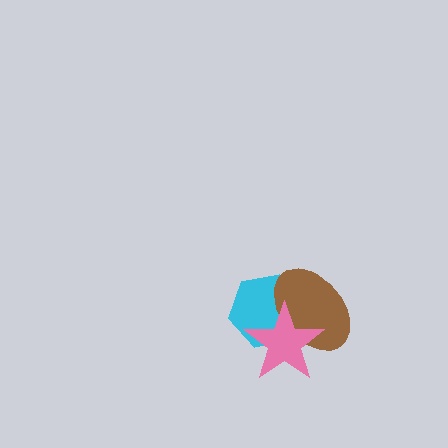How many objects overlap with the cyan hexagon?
2 objects overlap with the cyan hexagon.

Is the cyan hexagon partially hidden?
Yes, it is partially covered by another shape.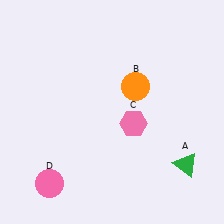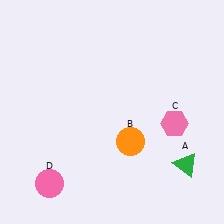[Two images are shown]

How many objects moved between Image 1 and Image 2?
2 objects moved between the two images.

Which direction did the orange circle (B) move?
The orange circle (B) moved down.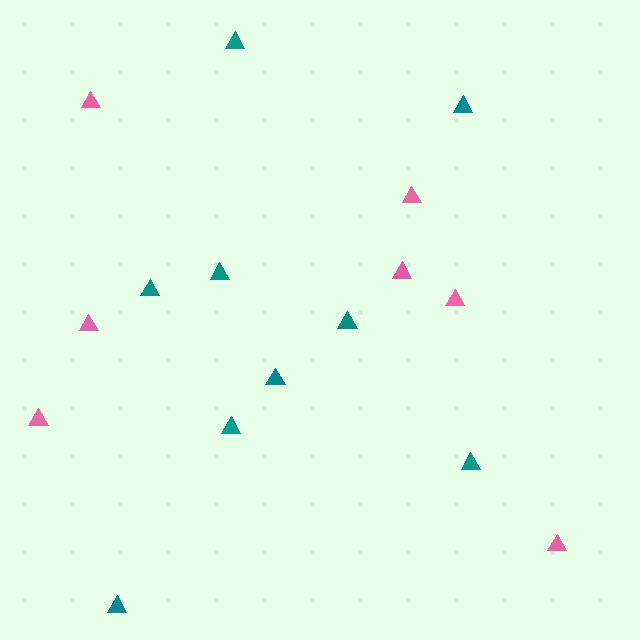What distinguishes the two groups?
There are 2 groups: one group of teal triangles (9) and one group of pink triangles (7).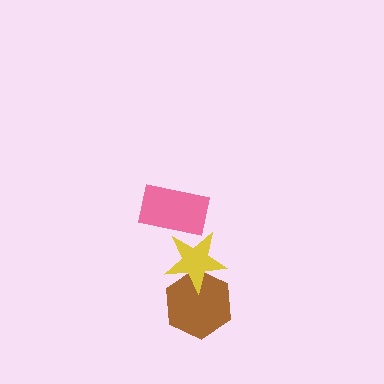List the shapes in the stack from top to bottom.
From top to bottom: the pink rectangle, the yellow star, the brown hexagon.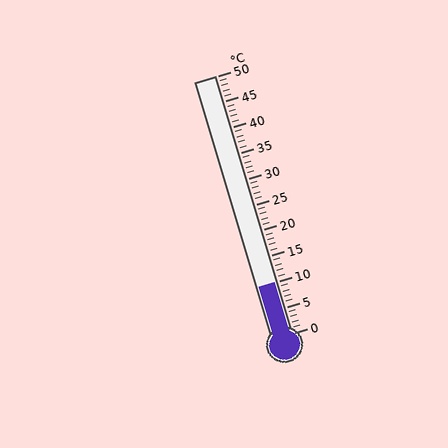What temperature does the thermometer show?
The thermometer shows approximately 10°C.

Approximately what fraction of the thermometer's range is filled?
The thermometer is filled to approximately 20% of its range.